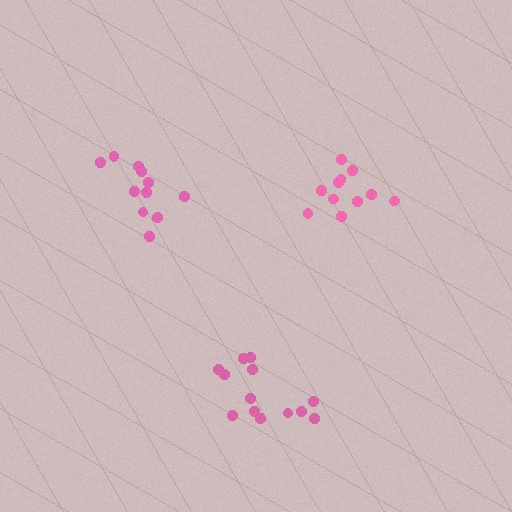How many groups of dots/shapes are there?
There are 3 groups.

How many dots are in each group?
Group 1: 13 dots, Group 2: 11 dots, Group 3: 11 dots (35 total).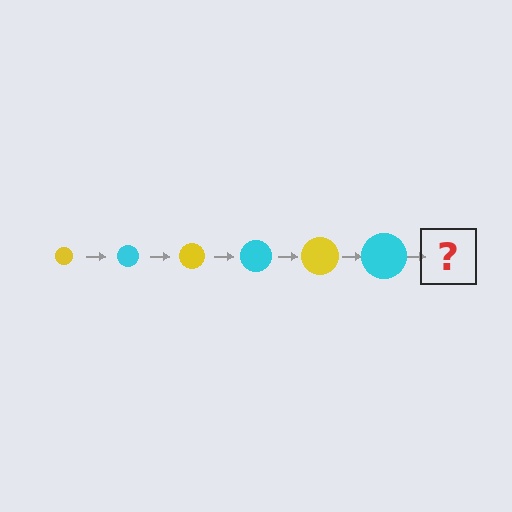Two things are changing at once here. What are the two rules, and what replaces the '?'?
The two rules are that the circle grows larger each step and the color cycles through yellow and cyan. The '?' should be a yellow circle, larger than the previous one.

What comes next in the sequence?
The next element should be a yellow circle, larger than the previous one.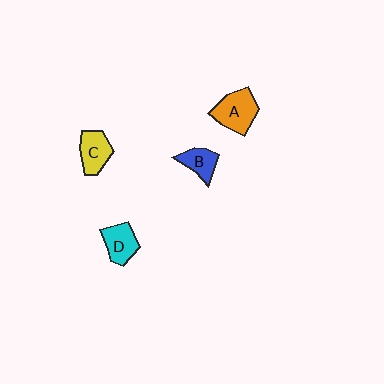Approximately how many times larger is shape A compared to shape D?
Approximately 1.3 times.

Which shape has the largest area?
Shape A (orange).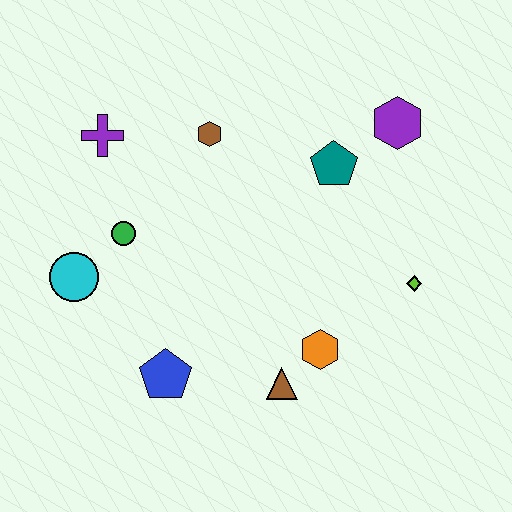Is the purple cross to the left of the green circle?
Yes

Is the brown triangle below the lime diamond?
Yes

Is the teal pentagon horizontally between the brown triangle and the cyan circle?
No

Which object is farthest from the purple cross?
The lime diamond is farthest from the purple cross.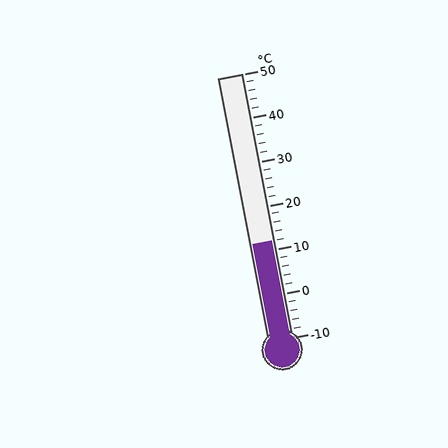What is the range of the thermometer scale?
The thermometer scale ranges from -10°C to 50°C.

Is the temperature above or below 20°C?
The temperature is below 20°C.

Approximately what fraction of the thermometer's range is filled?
The thermometer is filled to approximately 35% of its range.